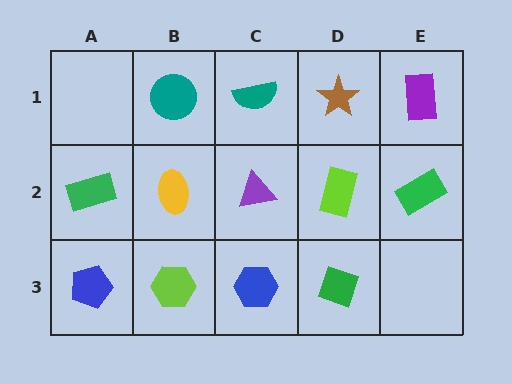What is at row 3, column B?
A lime hexagon.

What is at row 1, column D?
A brown star.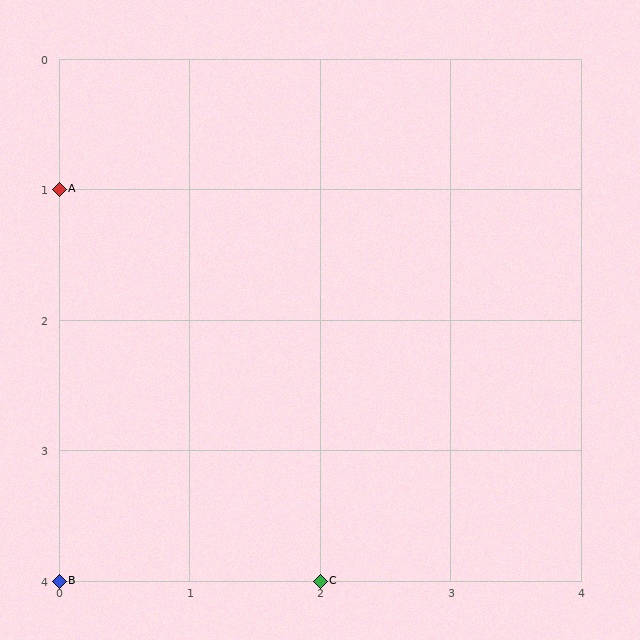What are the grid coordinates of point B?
Point B is at grid coordinates (0, 4).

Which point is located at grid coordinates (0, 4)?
Point B is at (0, 4).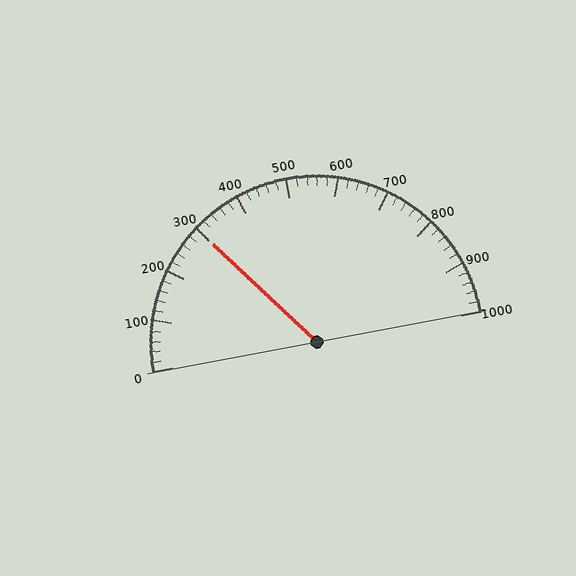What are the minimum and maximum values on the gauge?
The gauge ranges from 0 to 1000.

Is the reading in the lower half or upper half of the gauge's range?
The reading is in the lower half of the range (0 to 1000).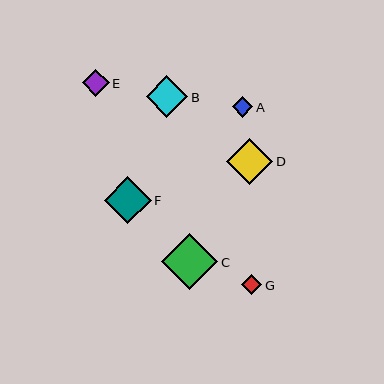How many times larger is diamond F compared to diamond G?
Diamond F is approximately 2.3 times the size of diamond G.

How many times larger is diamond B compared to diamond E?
Diamond B is approximately 1.6 times the size of diamond E.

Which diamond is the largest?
Diamond C is the largest with a size of approximately 56 pixels.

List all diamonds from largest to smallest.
From largest to smallest: C, F, D, B, E, G, A.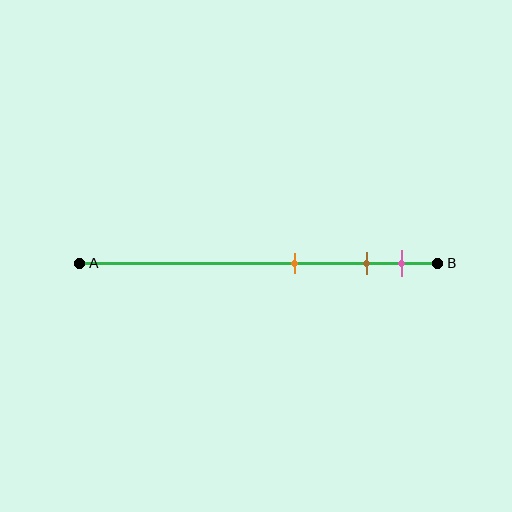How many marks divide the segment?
There are 3 marks dividing the segment.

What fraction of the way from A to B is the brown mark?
The brown mark is approximately 80% (0.8) of the way from A to B.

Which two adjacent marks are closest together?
The brown and pink marks are the closest adjacent pair.